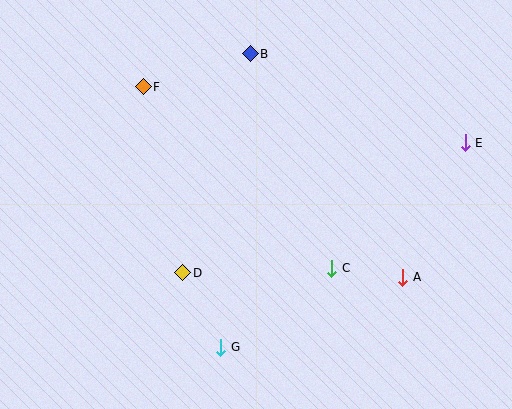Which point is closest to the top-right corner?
Point E is closest to the top-right corner.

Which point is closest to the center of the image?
Point C at (332, 268) is closest to the center.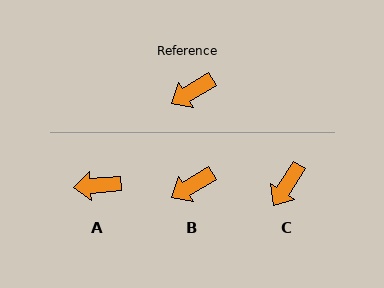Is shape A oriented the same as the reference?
No, it is off by about 27 degrees.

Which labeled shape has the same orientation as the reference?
B.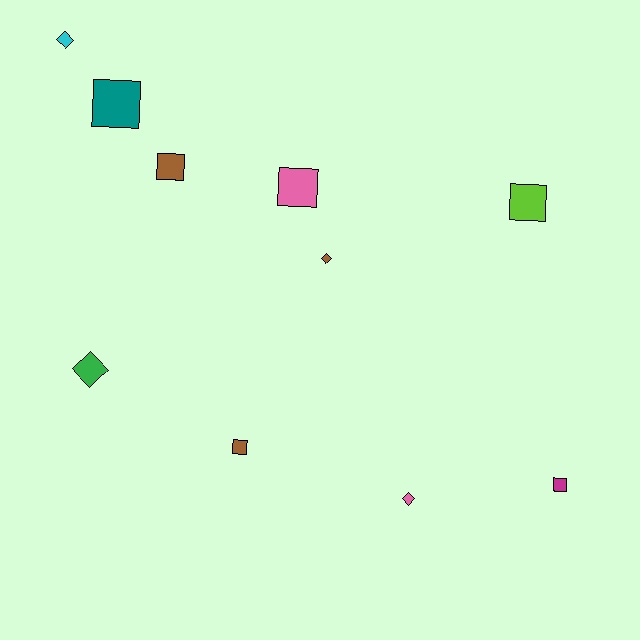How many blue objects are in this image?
There are no blue objects.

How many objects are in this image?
There are 10 objects.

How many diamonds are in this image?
There are 4 diamonds.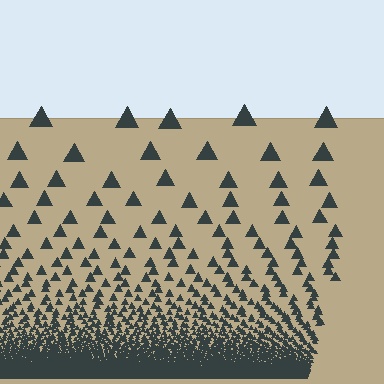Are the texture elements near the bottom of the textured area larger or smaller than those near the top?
Smaller. The gradient is inverted — elements near the bottom are smaller and denser.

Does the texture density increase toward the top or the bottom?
Density increases toward the bottom.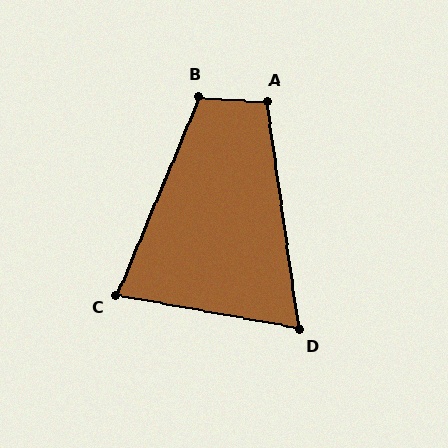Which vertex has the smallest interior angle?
D, at approximately 72 degrees.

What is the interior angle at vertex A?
Approximately 102 degrees (obtuse).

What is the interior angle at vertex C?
Approximately 78 degrees (acute).